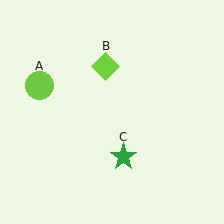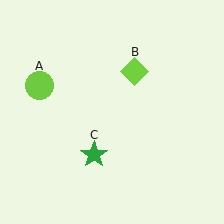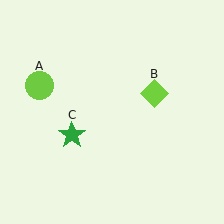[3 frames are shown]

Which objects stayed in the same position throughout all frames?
Lime circle (object A) remained stationary.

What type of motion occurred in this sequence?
The lime diamond (object B), green star (object C) rotated clockwise around the center of the scene.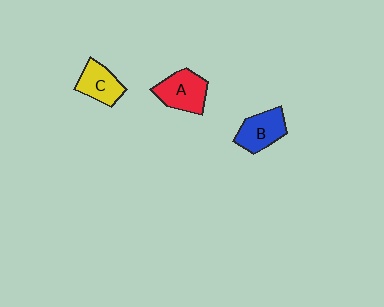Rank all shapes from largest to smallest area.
From largest to smallest: A (red), B (blue), C (yellow).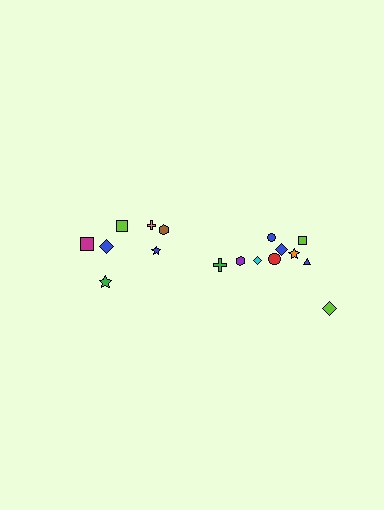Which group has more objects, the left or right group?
The right group.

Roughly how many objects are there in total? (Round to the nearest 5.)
Roughly 15 objects in total.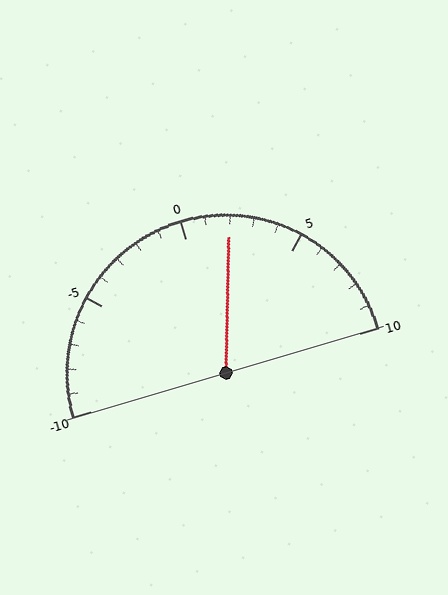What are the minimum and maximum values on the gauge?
The gauge ranges from -10 to 10.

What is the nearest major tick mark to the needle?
The nearest major tick mark is 0.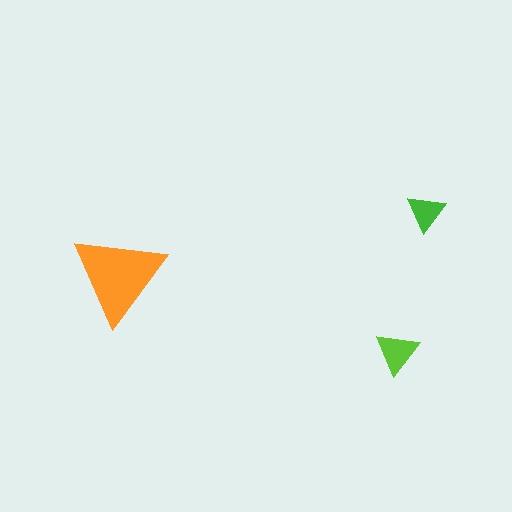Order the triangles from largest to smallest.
the orange one, the lime one, the green one.